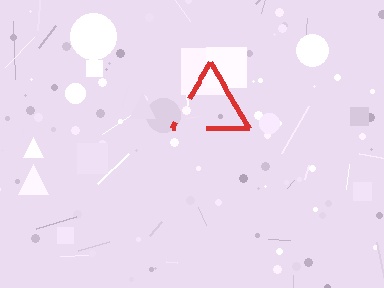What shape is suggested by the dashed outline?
The dashed outline suggests a triangle.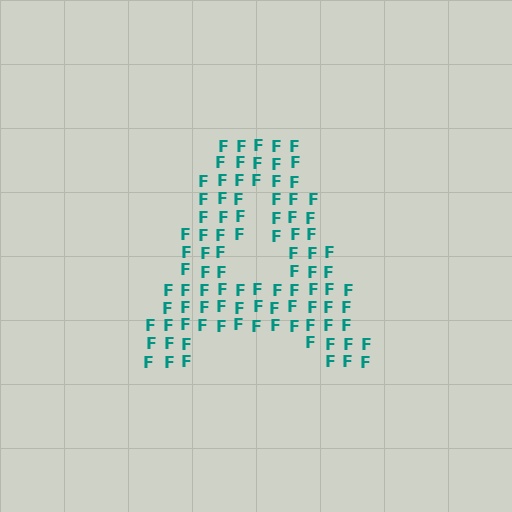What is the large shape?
The large shape is the letter A.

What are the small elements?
The small elements are letter F's.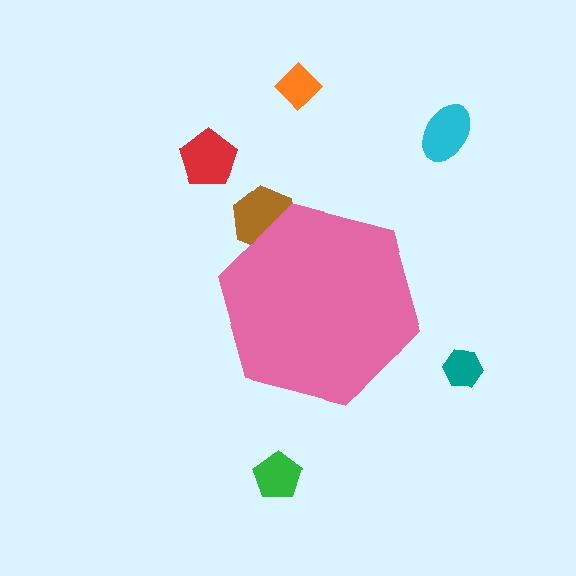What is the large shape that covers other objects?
A pink hexagon.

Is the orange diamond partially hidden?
No, the orange diamond is fully visible.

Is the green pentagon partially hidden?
No, the green pentagon is fully visible.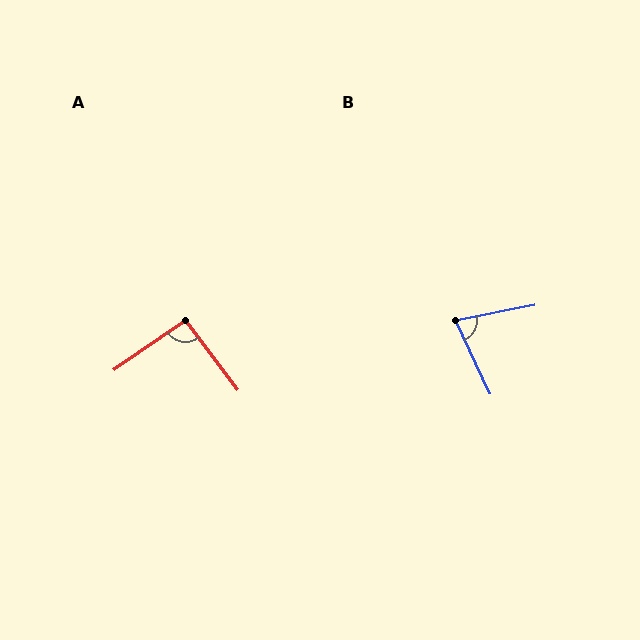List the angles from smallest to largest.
B (76°), A (92°).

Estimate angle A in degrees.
Approximately 92 degrees.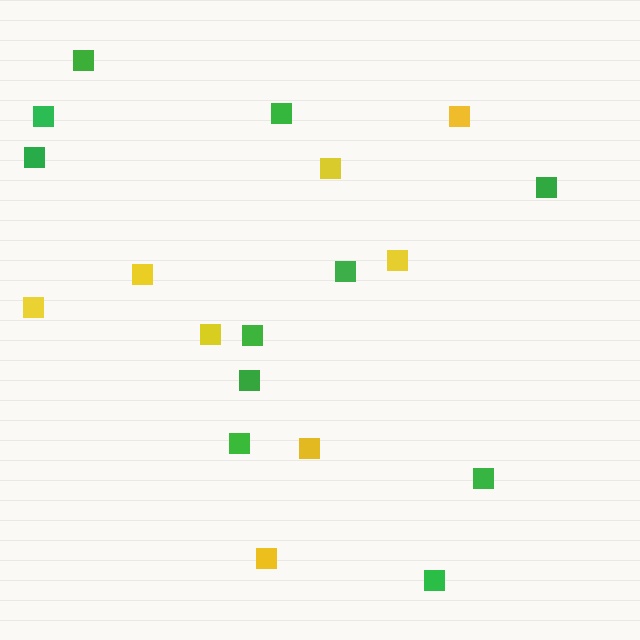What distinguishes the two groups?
There are 2 groups: one group of green squares (11) and one group of yellow squares (8).